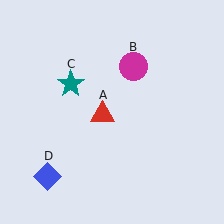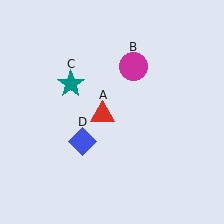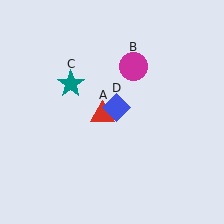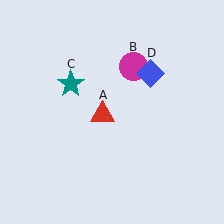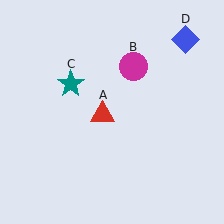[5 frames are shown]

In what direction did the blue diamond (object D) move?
The blue diamond (object D) moved up and to the right.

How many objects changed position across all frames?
1 object changed position: blue diamond (object D).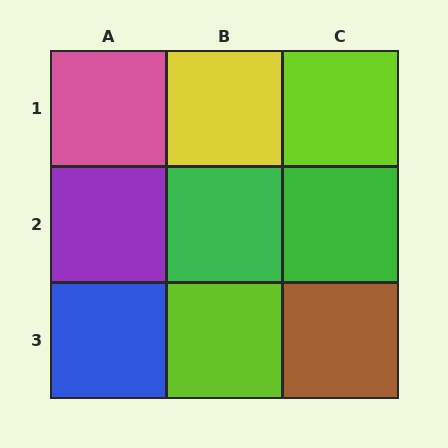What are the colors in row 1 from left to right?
Pink, yellow, lime.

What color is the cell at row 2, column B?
Green.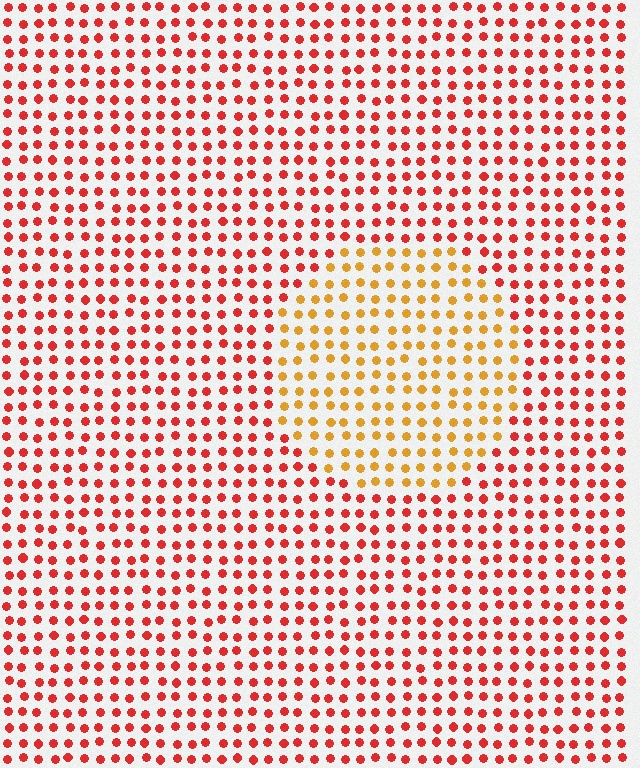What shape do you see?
I see a circle.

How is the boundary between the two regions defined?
The boundary is defined purely by a slight shift in hue (about 40 degrees). Spacing, size, and orientation are identical on both sides.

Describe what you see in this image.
The image is filled with small red elements in a uniform arrangement. A circle-shaped region is visible where the elements are tinted to a slightly different hue, forming a subtle color boundary.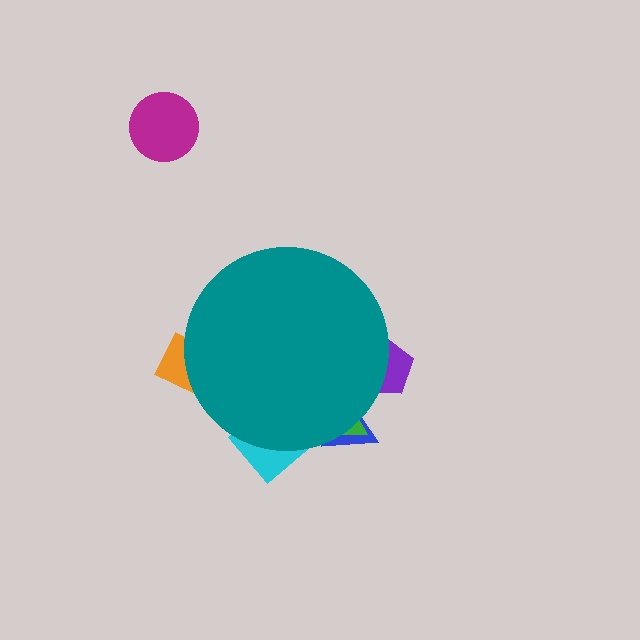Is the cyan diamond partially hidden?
Yes, the cyan diamond is partially hidden behind the teal circle.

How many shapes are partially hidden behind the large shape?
5 shapes are partially hidden.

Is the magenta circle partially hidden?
No, the magenta circle is fully visible.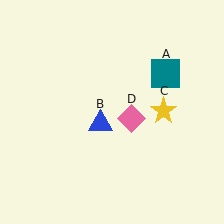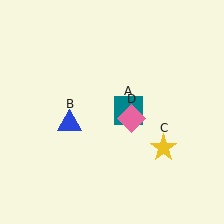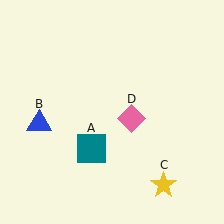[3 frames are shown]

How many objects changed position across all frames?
3 objects changed position: teal square (object A), blue triangle (object B), yellow star (object C).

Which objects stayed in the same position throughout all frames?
Pink diamond (object D) remained stationary.